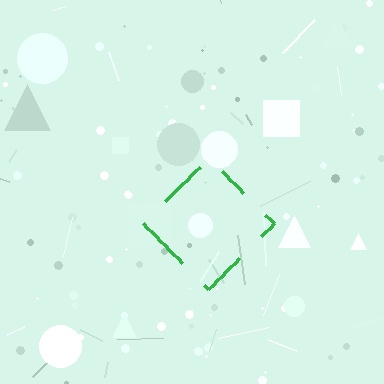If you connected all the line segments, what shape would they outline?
They would outline a diamond.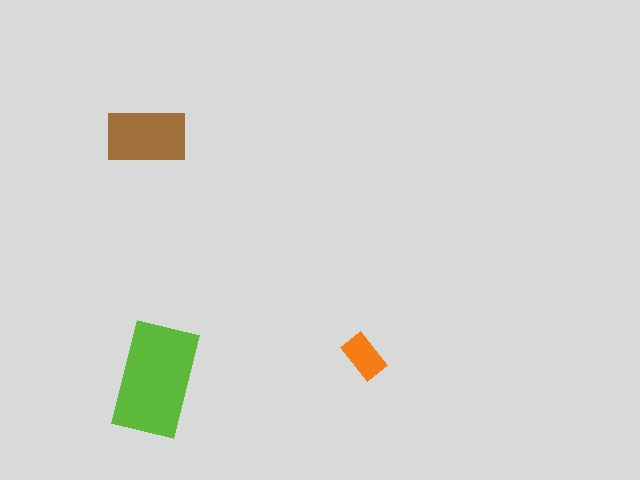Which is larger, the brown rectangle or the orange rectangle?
The brown one.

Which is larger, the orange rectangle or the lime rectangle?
The lime one.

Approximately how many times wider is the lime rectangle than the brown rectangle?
About 1.5 times wider.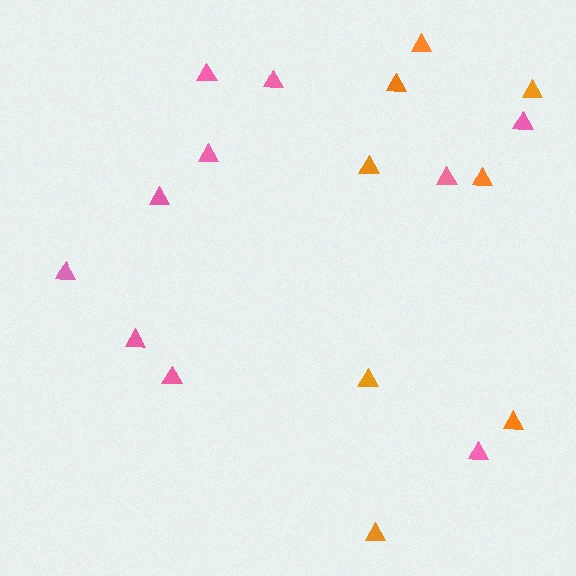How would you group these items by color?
There are 2 groups: one group of pink triangles (10) and one group of orange triangles (8).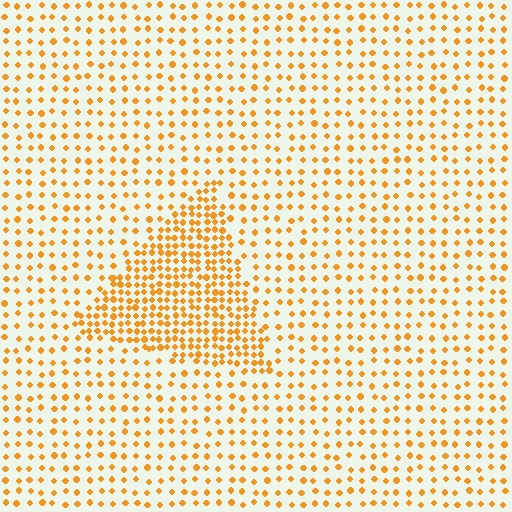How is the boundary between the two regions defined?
The boundary is defined by a change in element density (approximately 2.3x ratio). All elements are the same color, size, and shape.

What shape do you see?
I see a triangle.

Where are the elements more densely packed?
The elements are more densely packed inside the triangle boundary.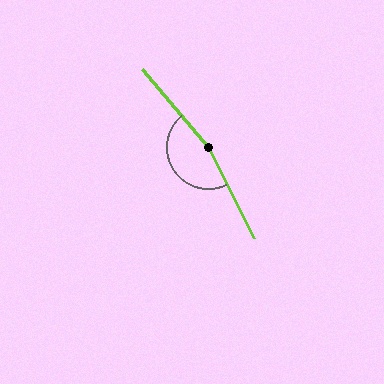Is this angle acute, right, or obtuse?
It is obtuse.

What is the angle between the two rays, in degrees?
Approximately 167 degrees.